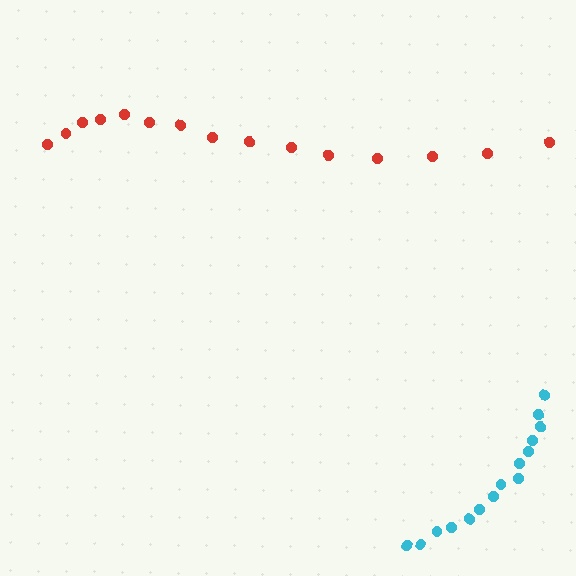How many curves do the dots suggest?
There are 2 distinct paths.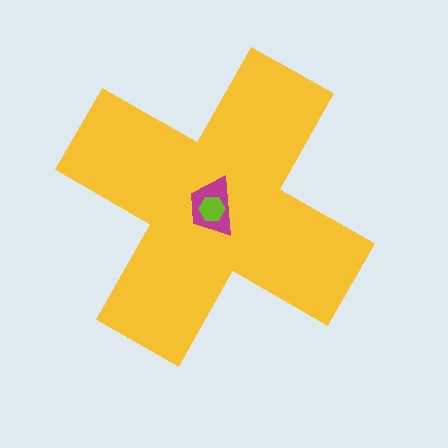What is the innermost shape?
The lime hexagon.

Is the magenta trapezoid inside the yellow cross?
Yes.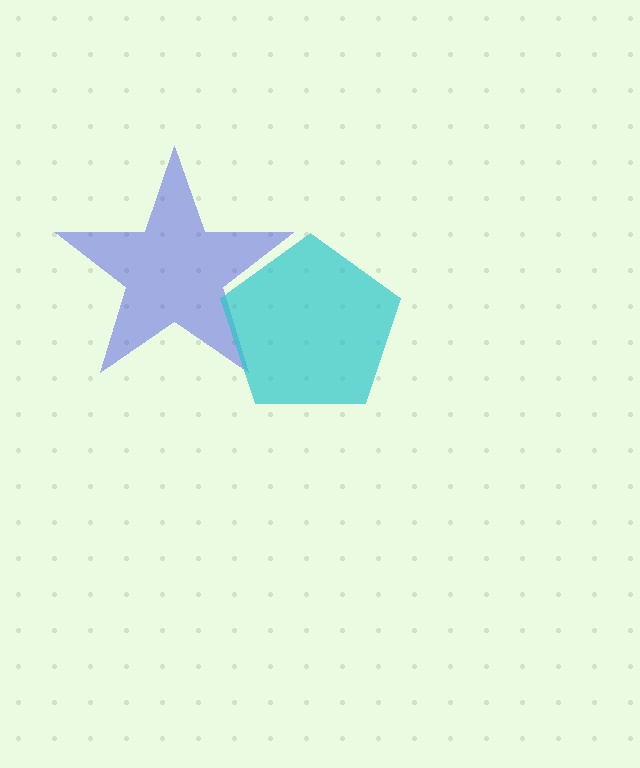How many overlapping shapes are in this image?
There are 2 overlapping shapes in the image.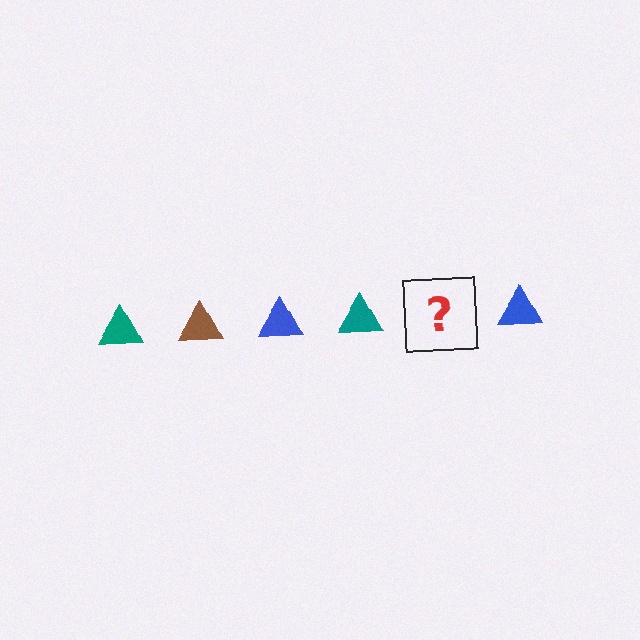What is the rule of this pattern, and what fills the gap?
The rule is that the pattern cycles through teal, brown, blue triangles. The gap should be filled with a brown triangle.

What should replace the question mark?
The question mark should be replaced with a brown triangle.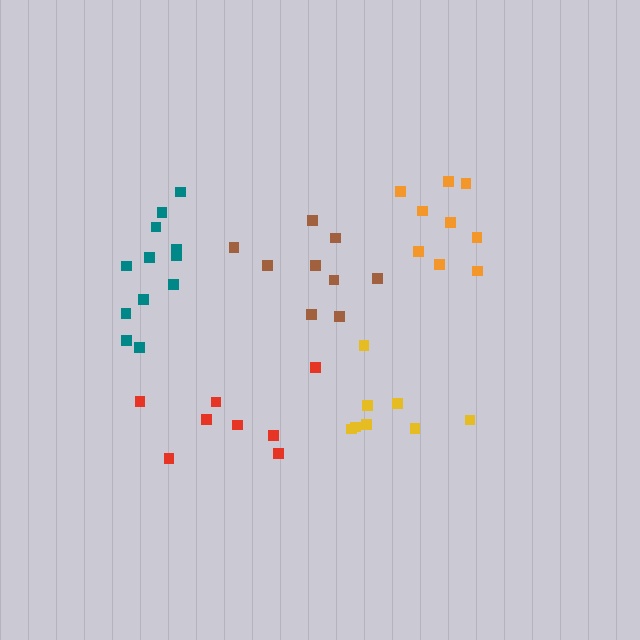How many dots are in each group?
Group 1: 8 dots, Group 2: 9 dots, Group 3: 9 dots, Group 4: 8 dots, Group 5: 12 dots (46 total).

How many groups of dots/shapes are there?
There are 5 groups.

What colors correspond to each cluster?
The clusters are colored: red, brown, orange, yellow, teal.